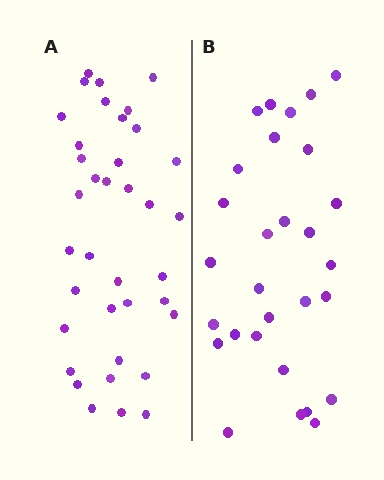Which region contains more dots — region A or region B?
Region A (the left region) has more dots.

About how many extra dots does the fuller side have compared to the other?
Region A has roughly 8 or so more dots than region B.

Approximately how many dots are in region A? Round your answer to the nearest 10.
About 40 dots. (The exact count is 37, which rounds to 40.)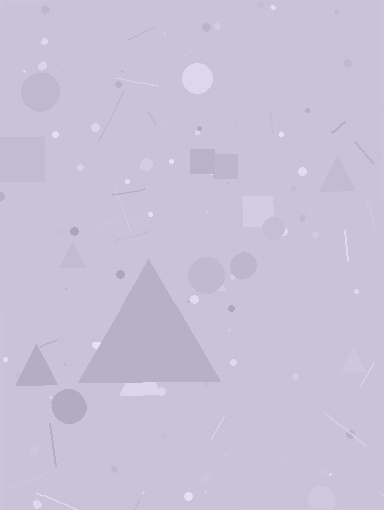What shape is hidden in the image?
A triangle is hidden in the image.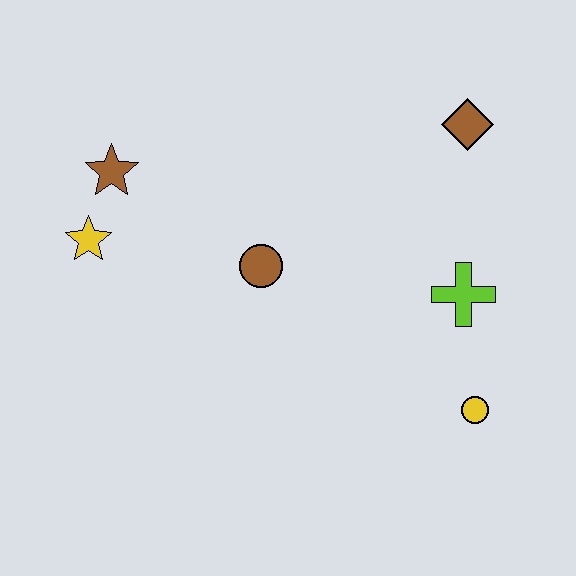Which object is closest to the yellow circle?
The lime cross is closest to the yellow circle.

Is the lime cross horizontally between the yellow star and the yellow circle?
Yes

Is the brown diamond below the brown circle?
No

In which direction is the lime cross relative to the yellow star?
The lime cross is to the right of the yellow star.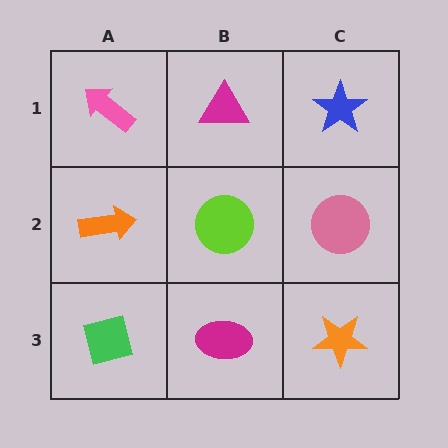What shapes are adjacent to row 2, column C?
A blue star (row 1, column C), an orange star (row 3, column C), a lime circle (row 2, column B).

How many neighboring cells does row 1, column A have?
2.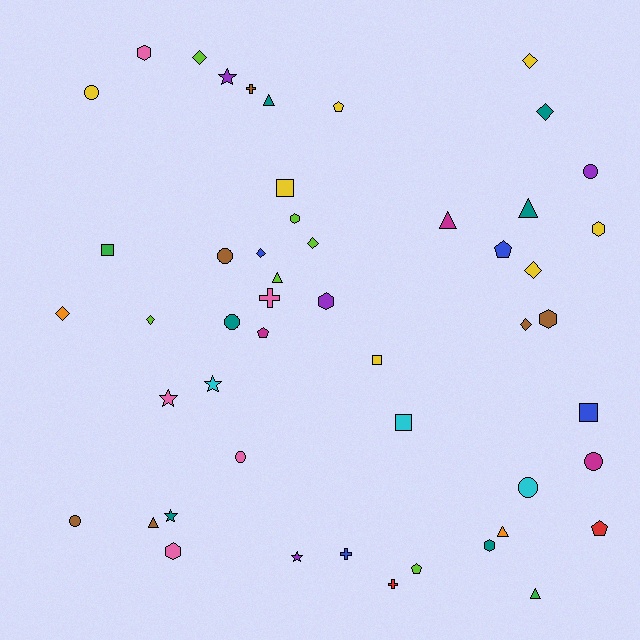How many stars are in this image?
There are 5 stars.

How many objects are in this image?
There are 50 objects.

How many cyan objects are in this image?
There are 3 cyan objects.